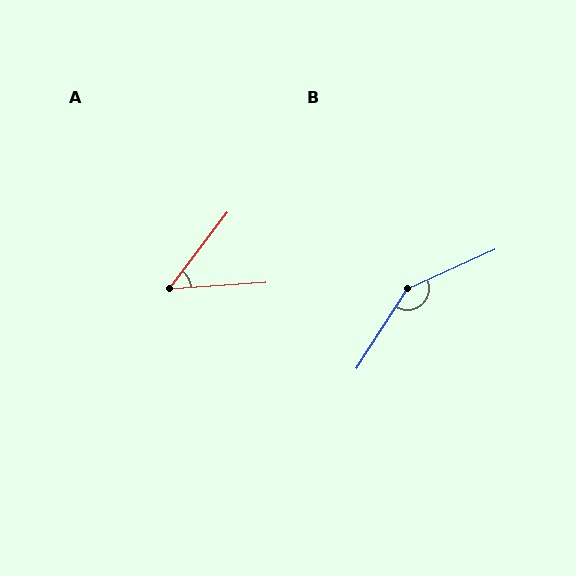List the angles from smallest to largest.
A (49°), B (147°).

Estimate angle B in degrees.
Approximately 147 degrees.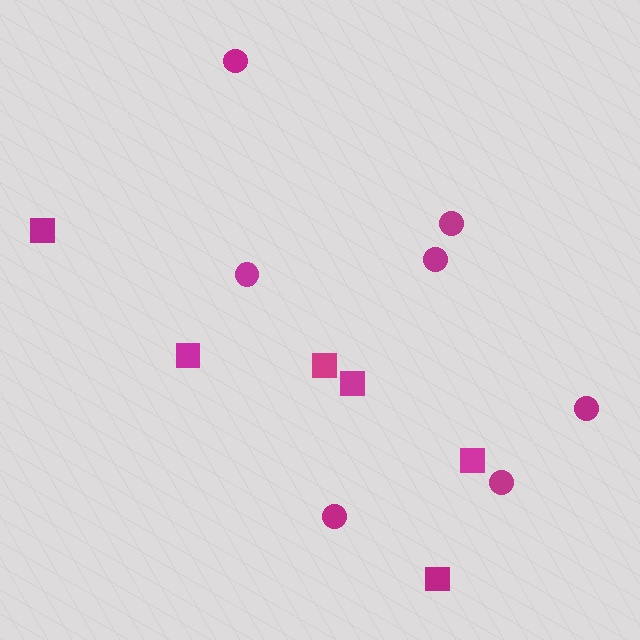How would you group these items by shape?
There are 2 groups: one group of circles (7) and one group of squares (6).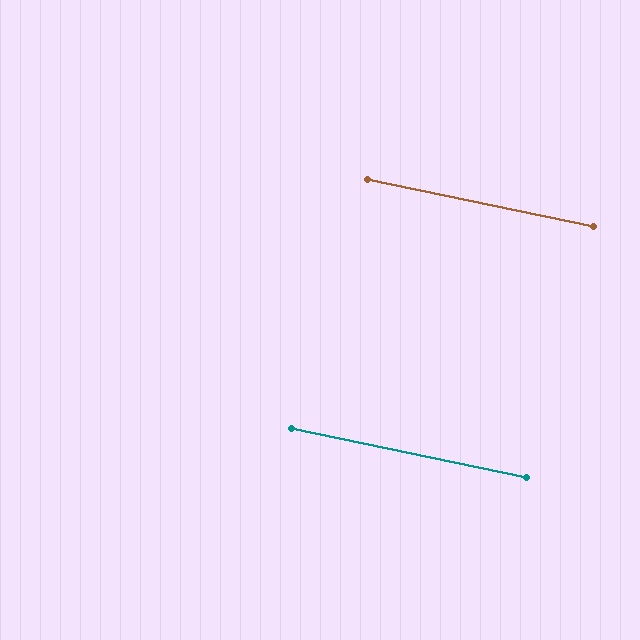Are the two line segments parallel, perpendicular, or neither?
Parallel — their directions differ by only 0.0°.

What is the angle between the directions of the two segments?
Approximately 0 degrees.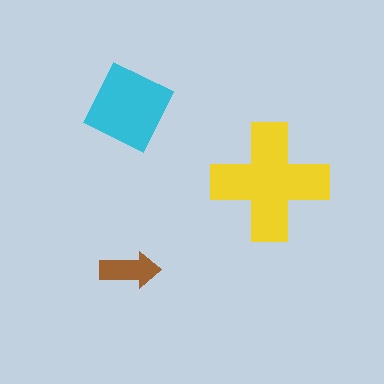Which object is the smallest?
The brown arrow.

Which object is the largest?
The yellow cross.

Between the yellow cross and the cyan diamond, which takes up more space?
The yellow cross.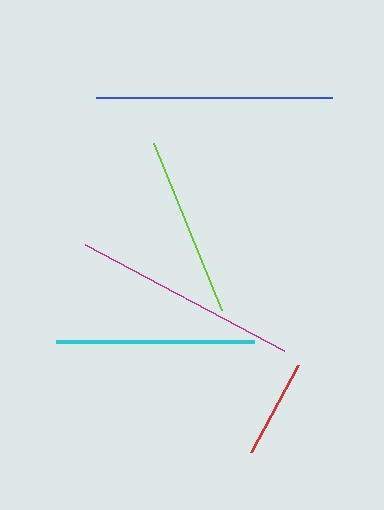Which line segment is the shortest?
The red line is the shortest at approximately 99 pixels.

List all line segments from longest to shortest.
From longest to shortest: blue, magenta, cyan, lime, red.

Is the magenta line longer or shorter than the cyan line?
The magenta line is longer than the cyan line.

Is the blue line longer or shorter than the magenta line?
The blue line is longer than the magenta line.